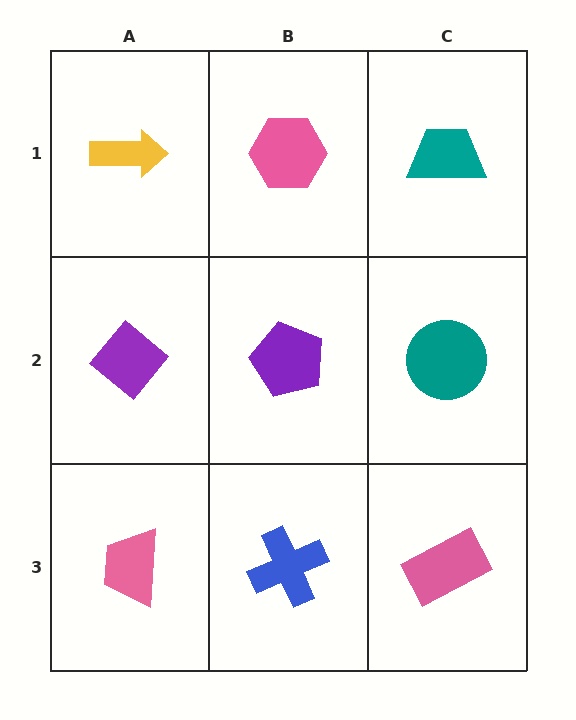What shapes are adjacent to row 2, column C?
A teal trapezoid (row 1, column C), a pink rectangle (row 3, column C), a purple pentagon (row 2, column B).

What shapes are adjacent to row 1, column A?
A purple diamond (row 2, column A), a pink hexagon (row 1, column B).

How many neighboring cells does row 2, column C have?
3.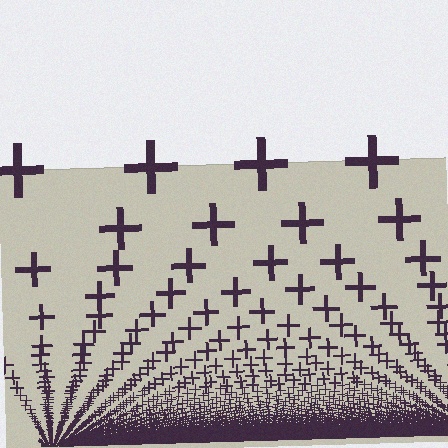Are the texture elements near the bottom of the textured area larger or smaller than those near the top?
Smaller. The gradient is inverted — elements near the bottom are smaller and denser.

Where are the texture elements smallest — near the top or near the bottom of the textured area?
Near the bottom.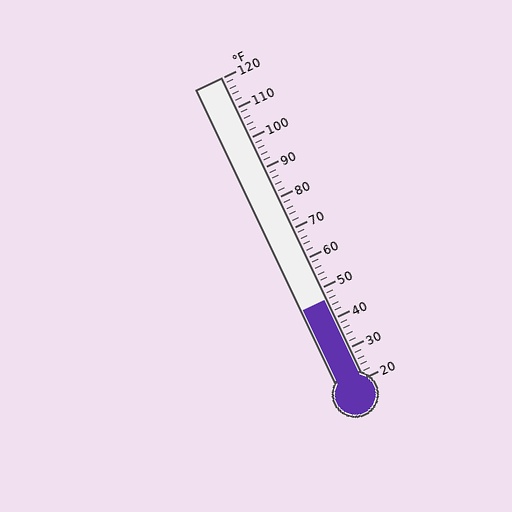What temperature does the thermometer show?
The thermometer shows approximately 46°F.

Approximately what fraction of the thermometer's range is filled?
The thermometer is filled to approximately 25% of its range.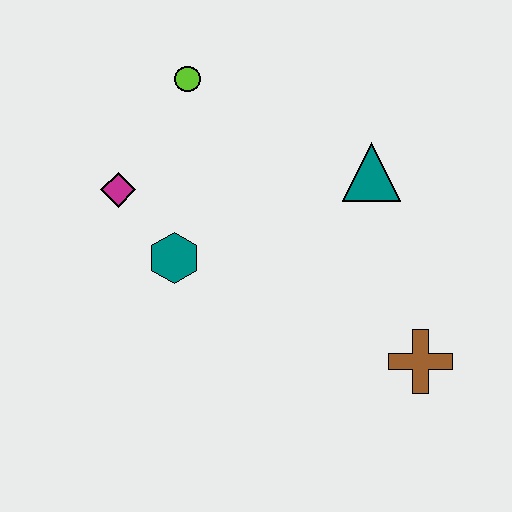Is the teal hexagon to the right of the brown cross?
No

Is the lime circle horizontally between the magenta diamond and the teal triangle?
Yes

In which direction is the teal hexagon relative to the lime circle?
The teal hexagon is below the lime circle.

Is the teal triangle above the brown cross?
Yes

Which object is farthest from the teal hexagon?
The brown cross is farthest from the teal hexagon.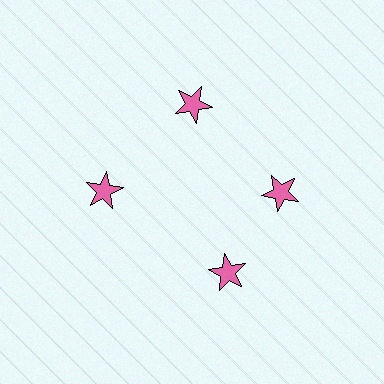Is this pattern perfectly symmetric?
No. The 4 pink stars are arranged in a ring, but one element near the 6 o'clock position is rotated out of alignment along the ring, breaking the 4-fold rotational symmetry.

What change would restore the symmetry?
The symmetry would be restored by rotating it back into even spacing with its neighbors so that all 4 stars sit at equal angles and equal distance from the center.